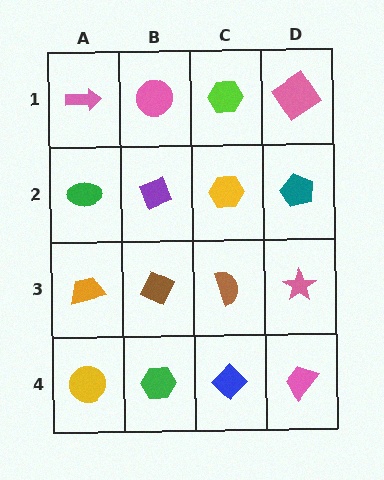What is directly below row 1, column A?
A green ellipse.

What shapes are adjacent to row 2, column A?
A pink arrow (row 1, column A), an orange trapezoid (row 3, column A), a purple diamond (row 2, column B).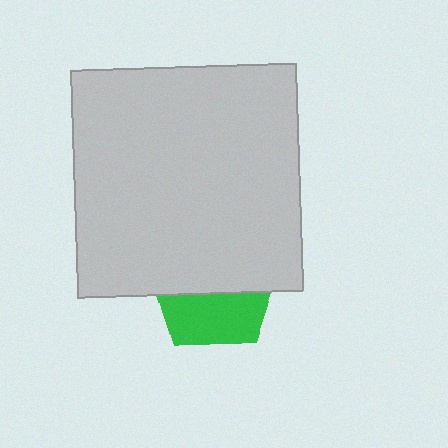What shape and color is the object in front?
The object in front is a light gray rectangle.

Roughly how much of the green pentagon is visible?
A small part of it is visible (roughly 43%).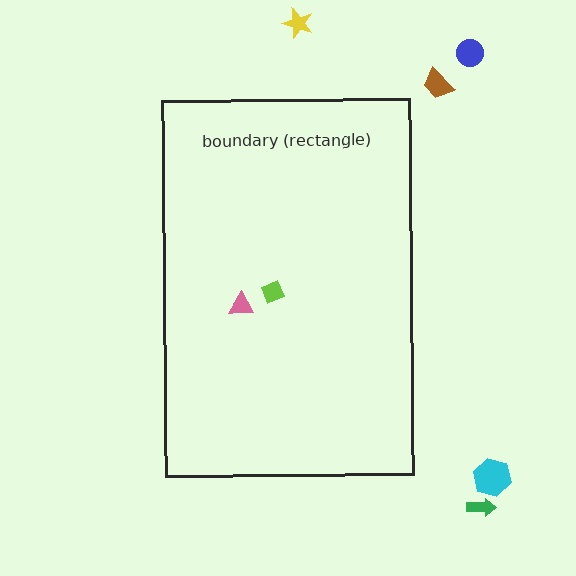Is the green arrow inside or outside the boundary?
Outside.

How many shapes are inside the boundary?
2 inside, 5 outside.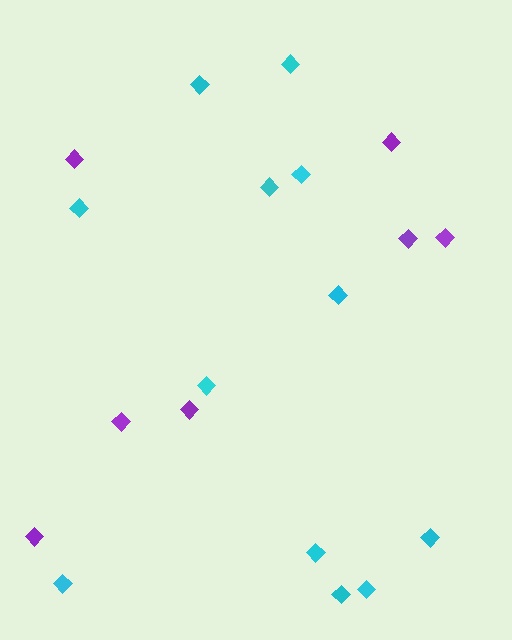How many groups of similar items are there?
There are 2 groups: one group of cyan diamonds (12) and one group of purple diamonds (7).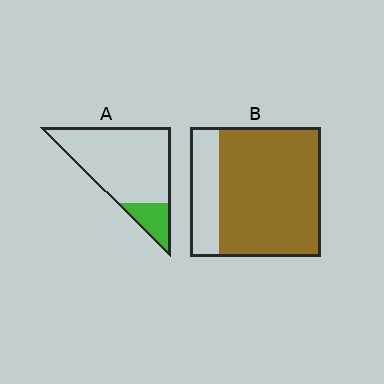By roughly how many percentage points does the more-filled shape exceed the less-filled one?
By roughly 60 percentage points (B over A).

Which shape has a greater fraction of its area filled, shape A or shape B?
Shape B.